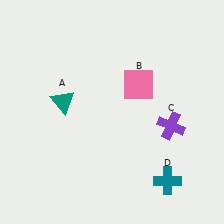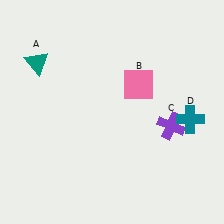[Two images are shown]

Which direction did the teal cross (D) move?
The teal cross (D) moved up.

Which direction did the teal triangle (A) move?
The teal triangle (A) moved up.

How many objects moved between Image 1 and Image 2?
2 objects moved between the two images.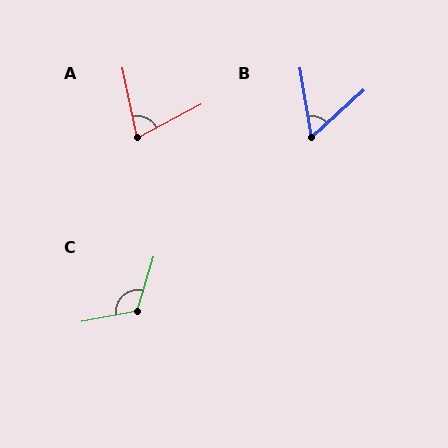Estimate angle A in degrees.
Approximately 74 degrees.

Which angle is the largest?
C, at approximately 117 degrees.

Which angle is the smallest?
B, at approximately 57 degrees.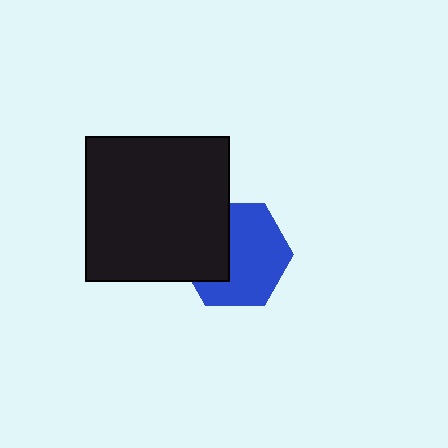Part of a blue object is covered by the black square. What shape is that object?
It is a hexagon.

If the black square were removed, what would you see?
You would see the complete blue hexagon.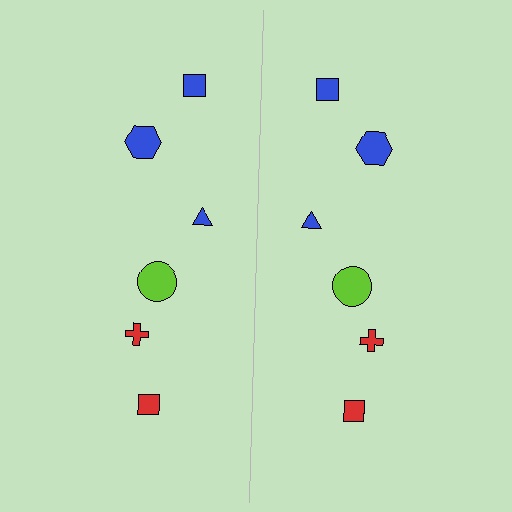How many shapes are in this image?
There are 12 shapes in this image.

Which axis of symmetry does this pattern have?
The pattern has a vertical axis of symmetry running through the center of the image.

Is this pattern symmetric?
Yes, this pattern has bilateral (reflection) symmetry.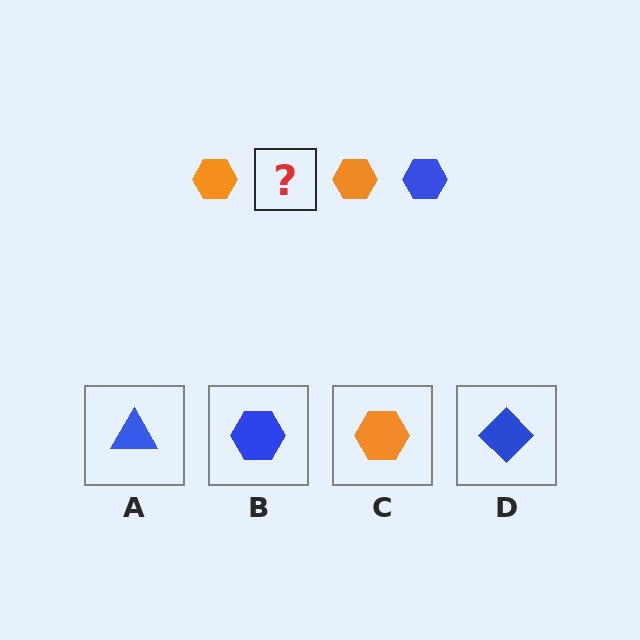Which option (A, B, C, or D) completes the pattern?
B.